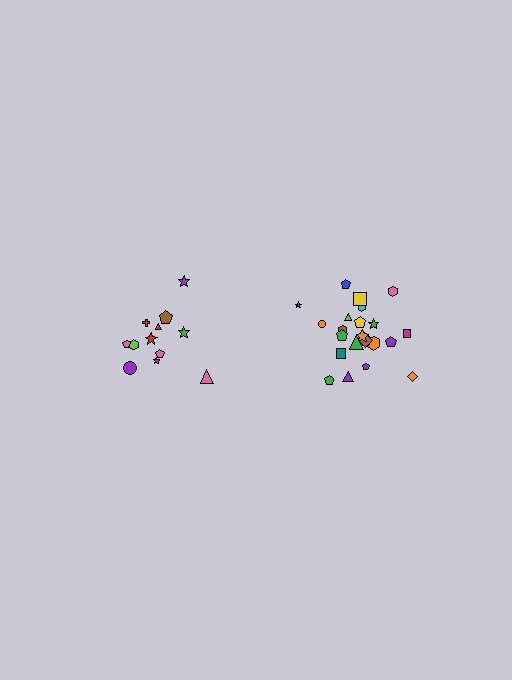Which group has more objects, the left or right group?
The right group.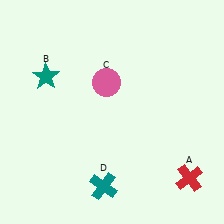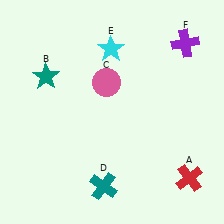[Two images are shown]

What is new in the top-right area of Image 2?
A purple cross (F) was added in the top-right area of Image 2.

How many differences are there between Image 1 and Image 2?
There are 2 differences between the two images.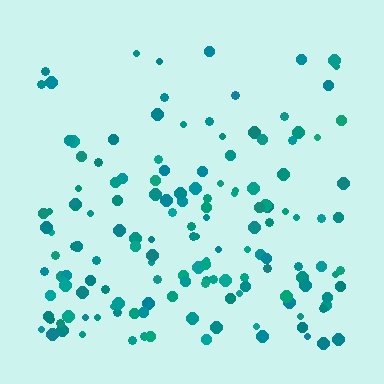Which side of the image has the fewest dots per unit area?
The top.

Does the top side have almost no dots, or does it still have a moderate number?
Still a moderate number, just noticeably fewer than the bottom.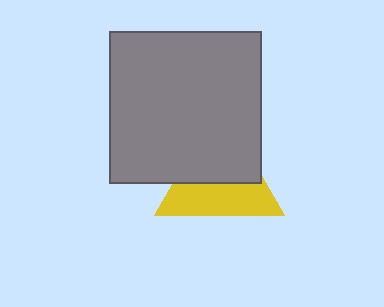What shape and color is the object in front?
The object in front is a gray square.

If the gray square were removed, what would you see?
You would see the complete yellow triangle.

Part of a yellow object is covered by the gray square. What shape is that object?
It is a triangle.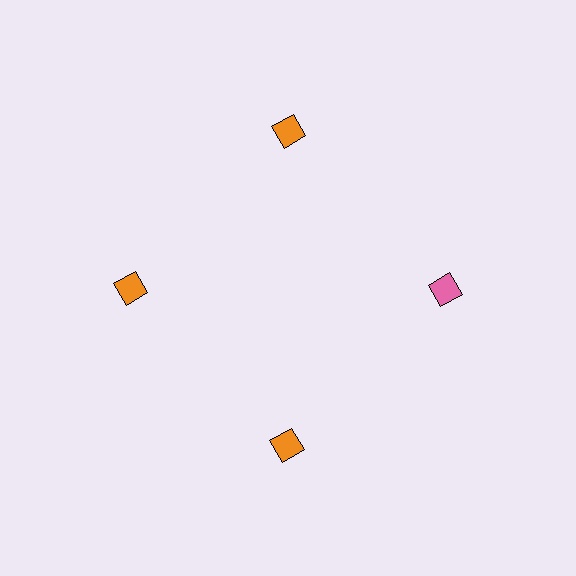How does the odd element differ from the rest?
It has a different color: pink instead of orange.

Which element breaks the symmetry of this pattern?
The pink diamond at roughly the 3 o'clock position breaks the symmetry. All other shapes are orange diamonds.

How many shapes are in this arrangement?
There are 4 shapes arranged in a ring pattern.